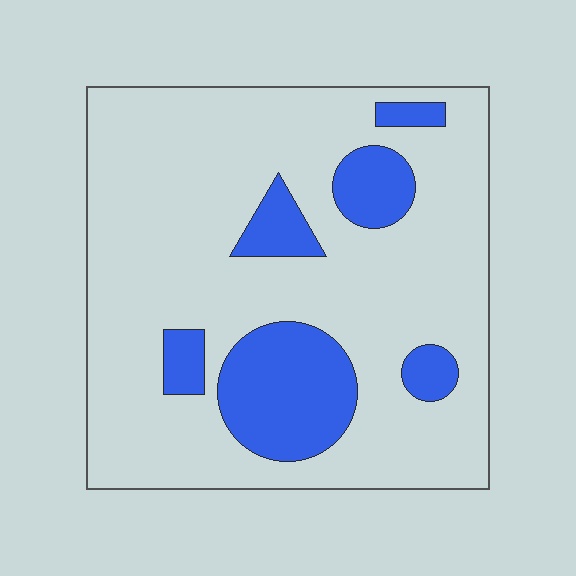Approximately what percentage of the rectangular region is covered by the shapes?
Approximately 20%.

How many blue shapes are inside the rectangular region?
6.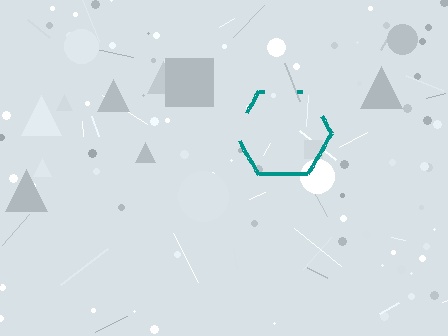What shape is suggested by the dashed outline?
The dashed outline suggests a hexagon.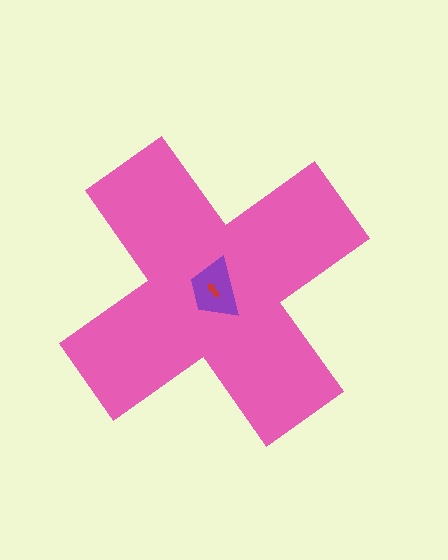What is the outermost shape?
The pink cross.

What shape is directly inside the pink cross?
The purple trapezoid.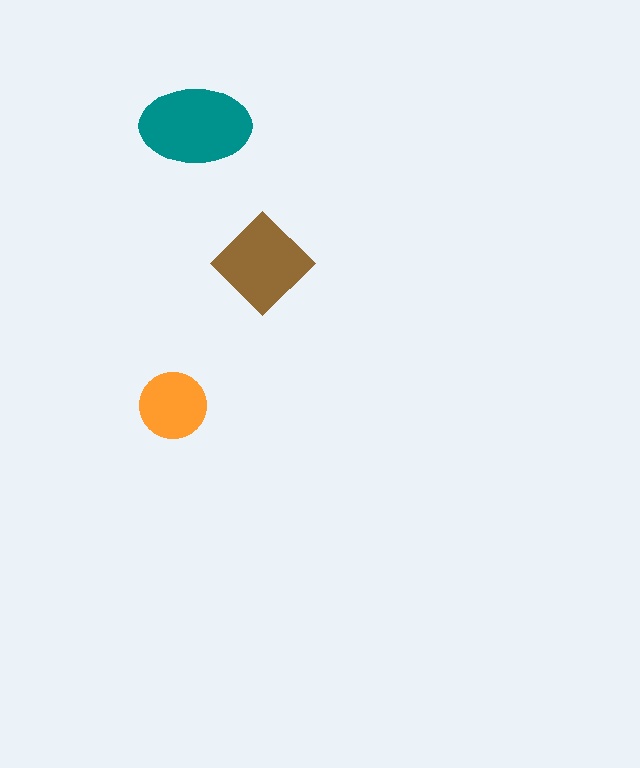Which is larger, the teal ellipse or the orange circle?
The teal ellipse.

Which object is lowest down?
The orange circle is bottommost.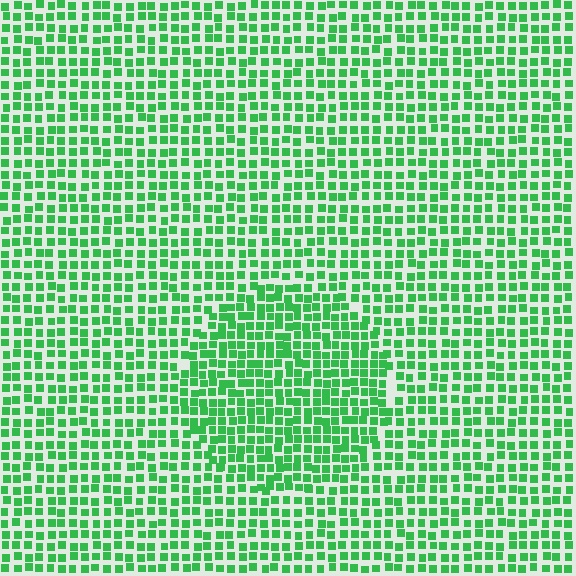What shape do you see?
I see a circle.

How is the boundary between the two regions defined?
The boundary is defined by a change in element density (approximately 1.4x ratio). All elements are the same color, size, and shape.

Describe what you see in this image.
The image contains small green elements arranged at two different densities. A circle-shaped region is visible where the elements are more densely packed than the surrounding area.